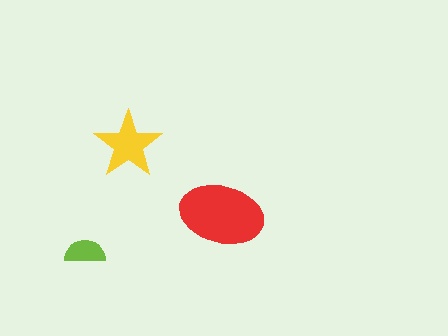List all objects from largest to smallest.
The red ellipse, the yellow star, the lime semicircle.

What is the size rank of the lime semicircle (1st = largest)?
3rd.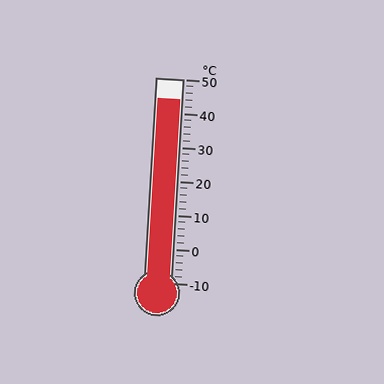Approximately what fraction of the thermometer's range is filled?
The thermometer is filled to approximately 90% of its range.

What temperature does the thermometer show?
The thermometer shows approximately 44°C.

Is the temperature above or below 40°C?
The temperature is above 40°C.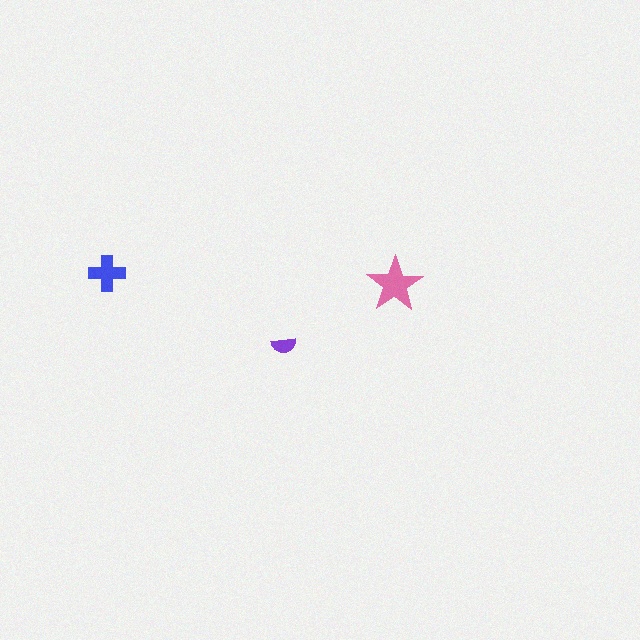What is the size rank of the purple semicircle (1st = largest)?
3rd.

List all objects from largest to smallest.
The pink star, the blue cross, the purple semicircle.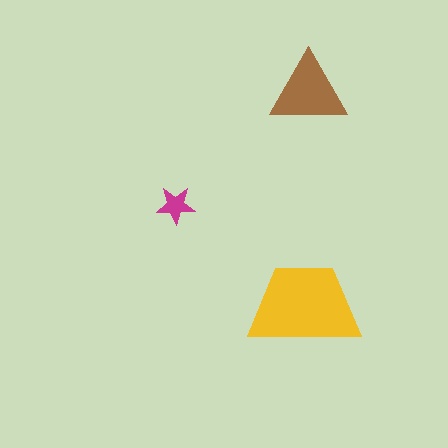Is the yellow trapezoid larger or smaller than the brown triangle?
Larger.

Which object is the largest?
The yellow trapezoid.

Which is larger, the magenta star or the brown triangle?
The brown triangle.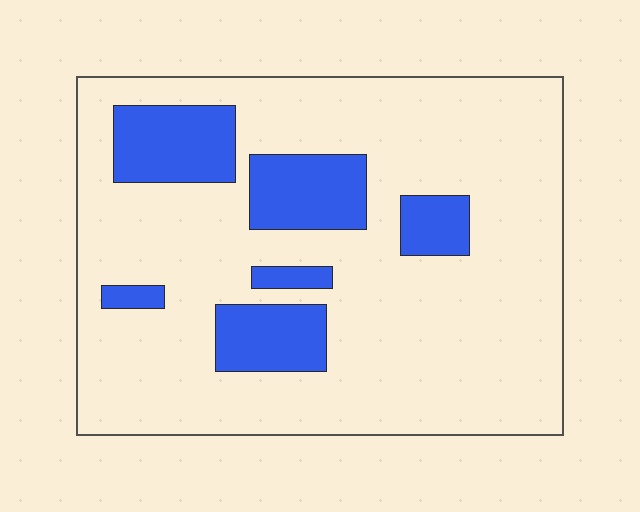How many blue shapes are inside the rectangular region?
6.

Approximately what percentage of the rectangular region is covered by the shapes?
Approximately 20%.